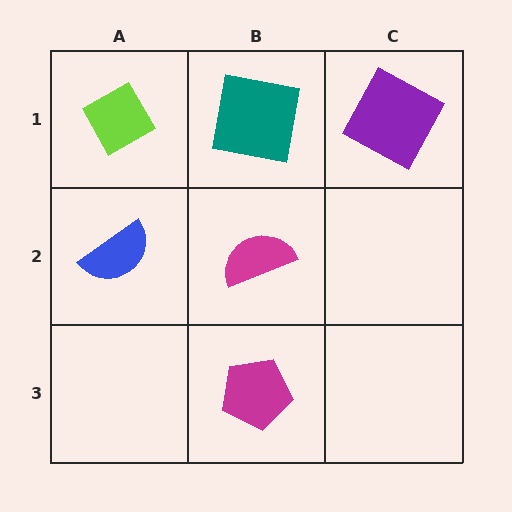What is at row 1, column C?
A purple square.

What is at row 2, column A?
A blue semicircle.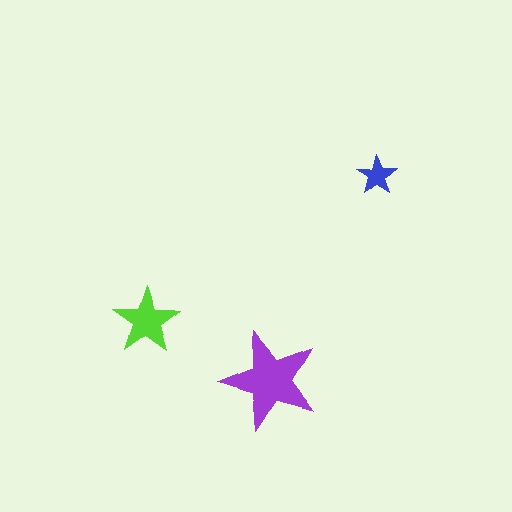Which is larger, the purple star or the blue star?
The purple one.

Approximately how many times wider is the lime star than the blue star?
About 1.5 times wider.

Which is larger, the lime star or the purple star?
The purple one.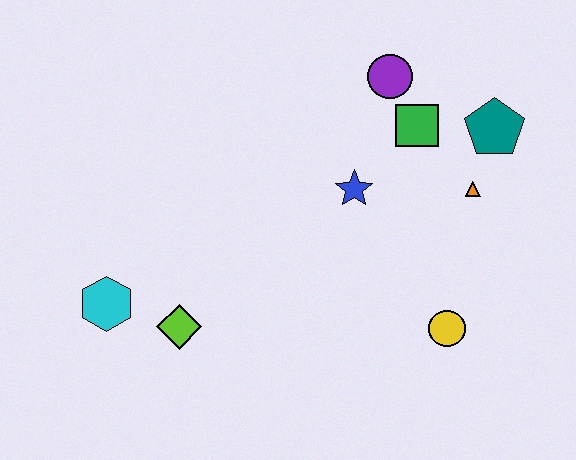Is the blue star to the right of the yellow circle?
No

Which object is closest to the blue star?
The green square is closest to the blue star.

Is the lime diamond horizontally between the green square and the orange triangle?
No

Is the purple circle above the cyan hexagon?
Yes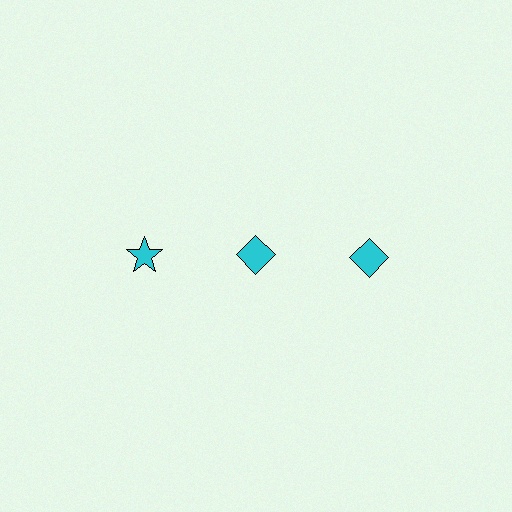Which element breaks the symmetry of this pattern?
The cyan star in the top row, leftmost column breaks the symmetry. All other shapes are cyan diamonds.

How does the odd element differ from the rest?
It has a different shape: star instead of diamond.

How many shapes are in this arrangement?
There are 3 shapes arranged in a grid pattern.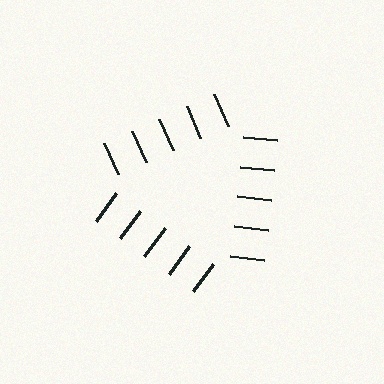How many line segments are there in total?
15 — 5 along each of the 3 edges.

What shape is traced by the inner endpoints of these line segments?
An illusory triangle — the line segments terminate on its edges but no continuous stroke is drawn.